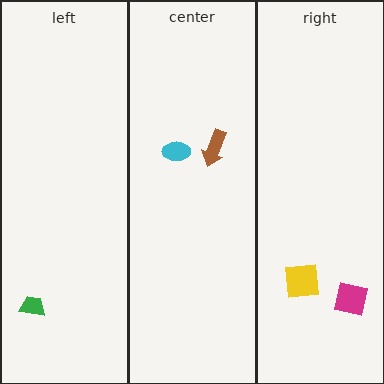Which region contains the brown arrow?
The center region.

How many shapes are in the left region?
1.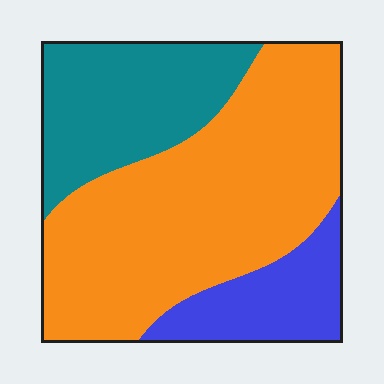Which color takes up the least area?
Blue, at roughly 15%.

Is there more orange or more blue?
Orange.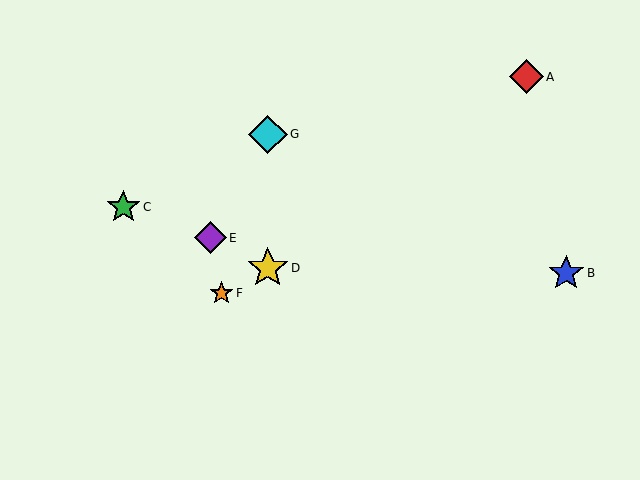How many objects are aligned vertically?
2 objects (D, G) are aligned vertically.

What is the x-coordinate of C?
Object C is at x≈123.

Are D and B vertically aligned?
No, D is at x≈268 and B is at x≈566.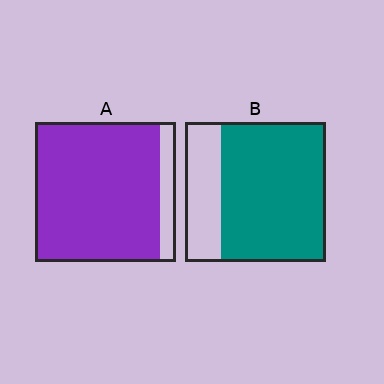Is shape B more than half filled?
Yes.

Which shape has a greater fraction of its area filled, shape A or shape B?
Shape A.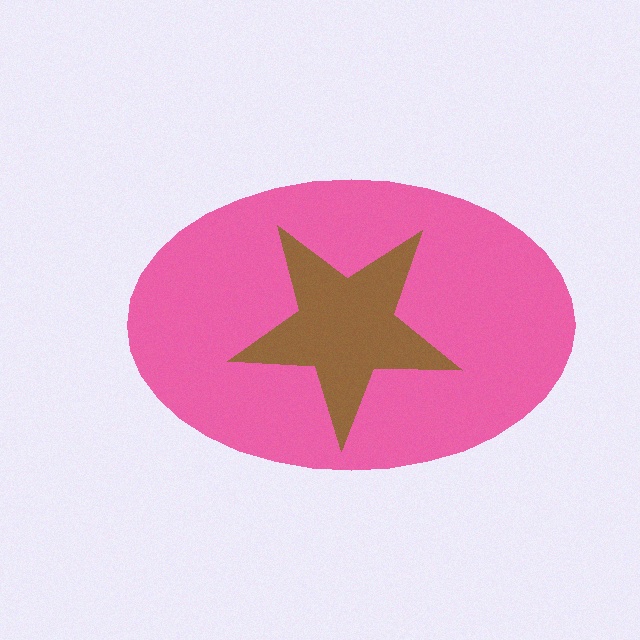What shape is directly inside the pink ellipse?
The brown star.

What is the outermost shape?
The pink ellipse.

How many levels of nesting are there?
2.